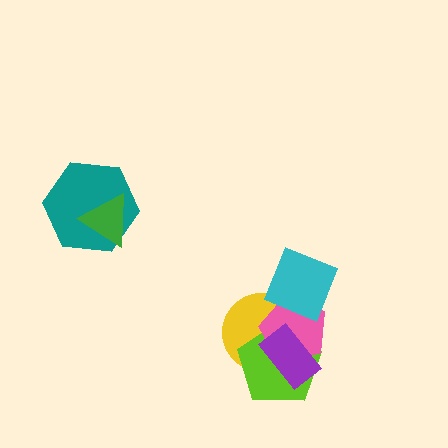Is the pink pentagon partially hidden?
Yes, it is partially covered by another shape.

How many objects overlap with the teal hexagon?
1 object overlaps with the teal hexagon.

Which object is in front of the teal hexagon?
The green triangle is in front of the teal hexagon.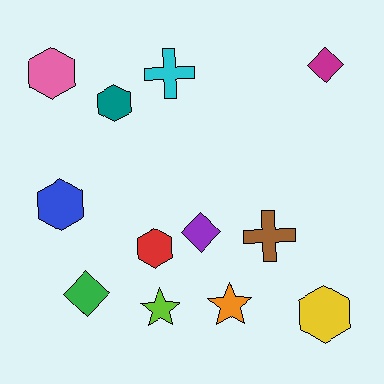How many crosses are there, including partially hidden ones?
There are 2 crosses.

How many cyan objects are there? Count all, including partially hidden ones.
There is 1 cyan object.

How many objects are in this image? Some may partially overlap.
There are 12 objects.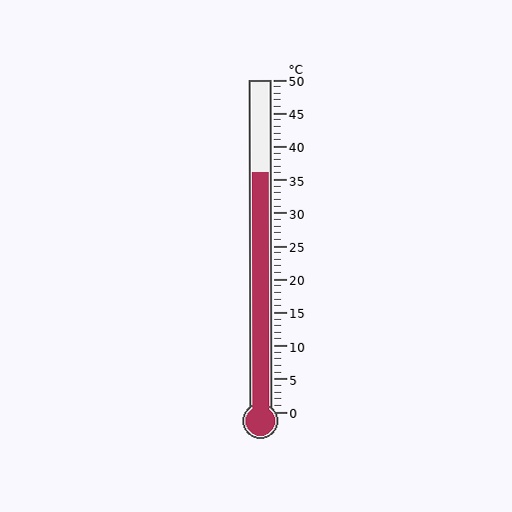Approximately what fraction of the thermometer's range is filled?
The thermometer is filled to approximately 70% of its range.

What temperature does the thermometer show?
The thermometer shows approximately 36°C.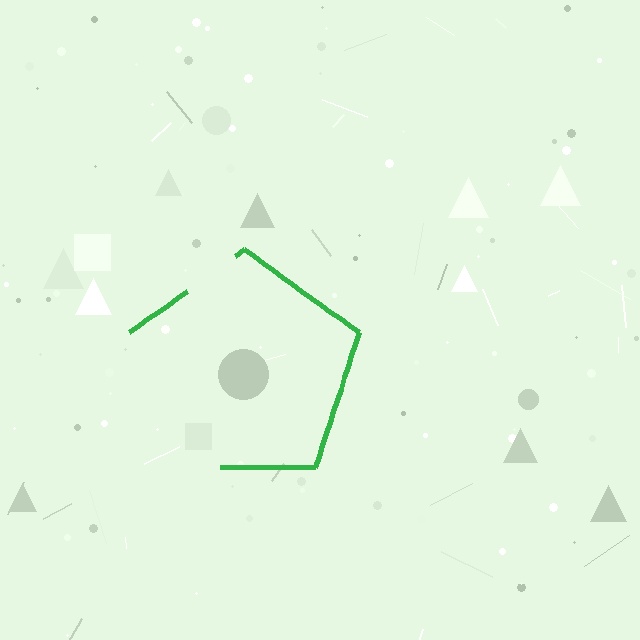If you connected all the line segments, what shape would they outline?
They would outline a pentagon.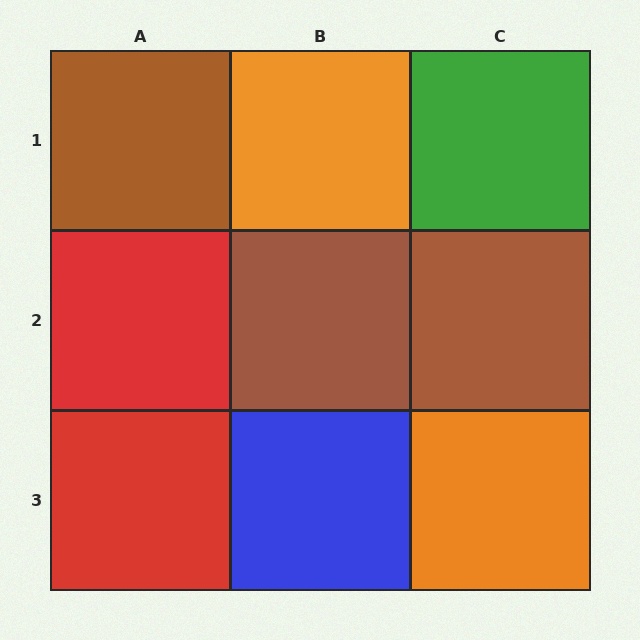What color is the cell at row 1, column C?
Green.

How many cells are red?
2 cells are red.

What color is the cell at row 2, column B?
Brown.